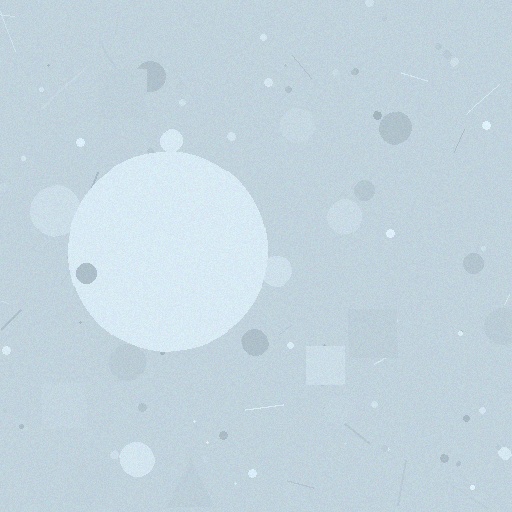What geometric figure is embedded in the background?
A circle is embedded in the background.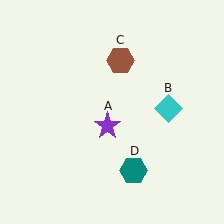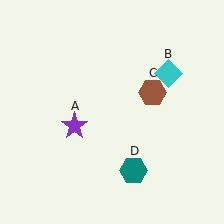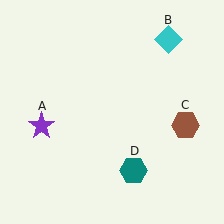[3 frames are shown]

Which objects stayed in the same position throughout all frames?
Teal hexagon (object D) remained stationary.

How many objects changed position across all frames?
3 objects changed position: purple star (object A), cyan diamond (object B), brown hexagon (object C).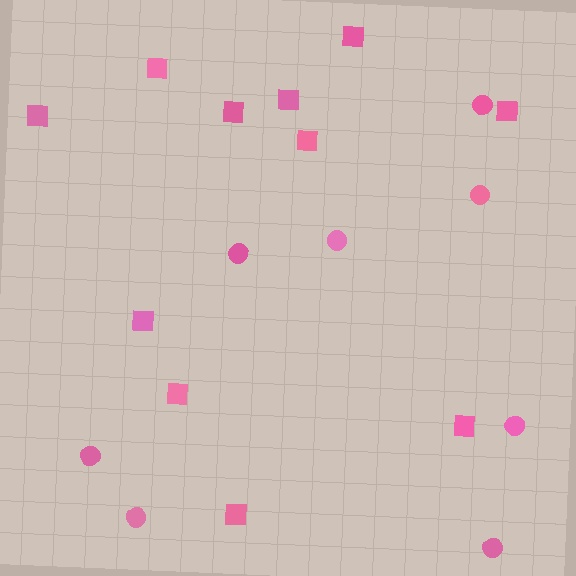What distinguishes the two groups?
There are 2 groups: one group of squares (11) and one group of circles (8).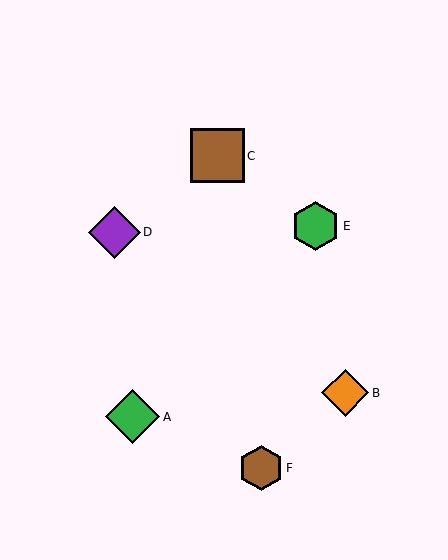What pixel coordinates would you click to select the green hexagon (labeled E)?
Click at (316, 226) to select the green hexagon E.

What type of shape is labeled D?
Shape D is a purple diamond.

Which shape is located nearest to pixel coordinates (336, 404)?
The orange diamond (labeled B) at (345, 393) is nearest to that location.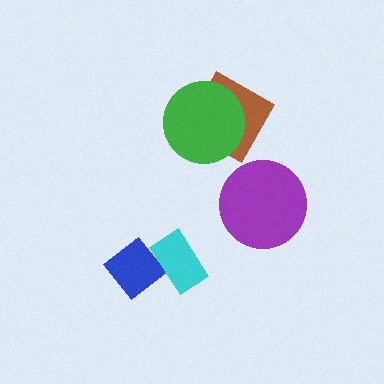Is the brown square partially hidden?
Yes, it is partially covered by another shape.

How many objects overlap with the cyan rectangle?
1 object overlaps with the cyan rectangle.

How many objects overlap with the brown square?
1 object overlaps with the brown square.